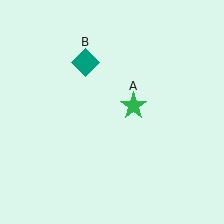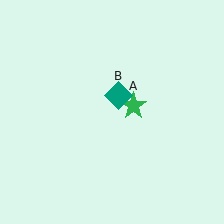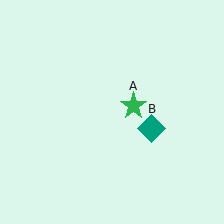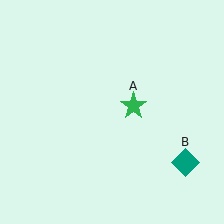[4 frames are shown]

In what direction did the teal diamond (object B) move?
The teal diamond (object B) moved down and to the right.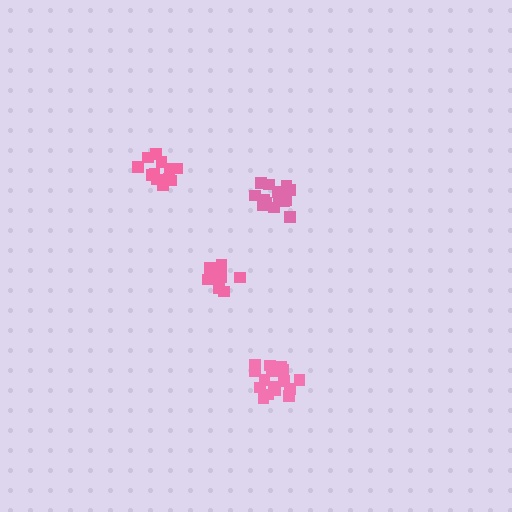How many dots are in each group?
Group 1: 16 dots, Group 2: 12 dots, Group 3: 16 dots, Group 4: 11 dots (55 total).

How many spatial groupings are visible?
There are 4 spatial groupings.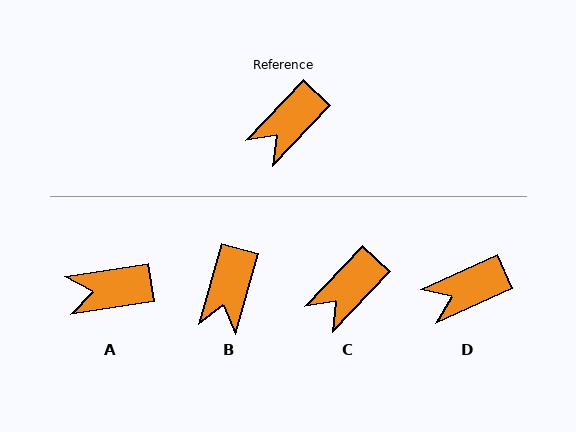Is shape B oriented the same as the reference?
No, it is off by about 28 degrees.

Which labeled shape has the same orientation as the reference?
C.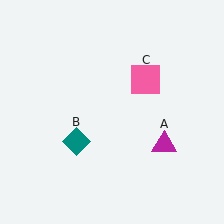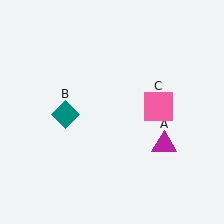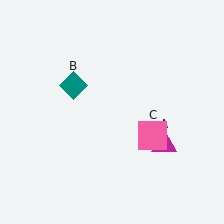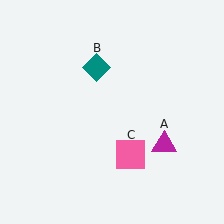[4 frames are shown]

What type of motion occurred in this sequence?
The teal diamond (object B), pink square (object C) rotated clockwise around the center of the scene.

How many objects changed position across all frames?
2 objects changed position: teal diamond (object B), pink square (object C).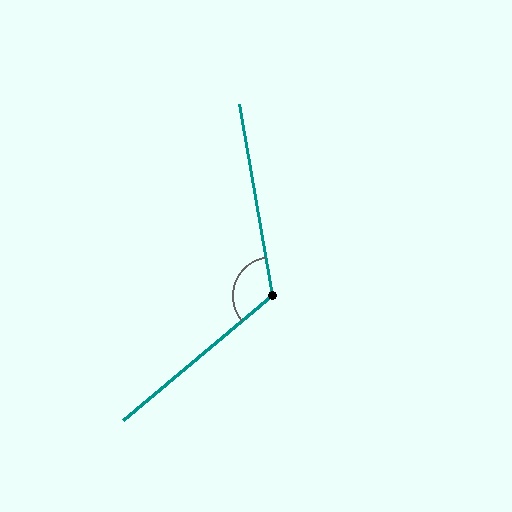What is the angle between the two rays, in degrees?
Approximately 120 degrees.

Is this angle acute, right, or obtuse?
It is obtuse.